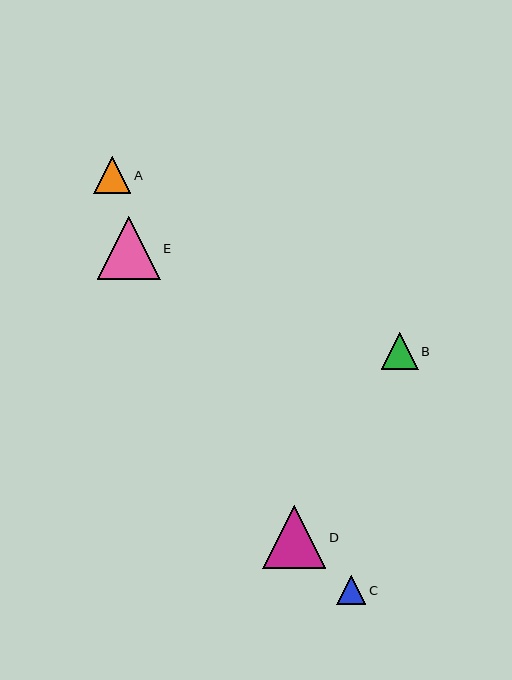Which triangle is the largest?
Triangle D is the largest with a size of approximately 64 pixels.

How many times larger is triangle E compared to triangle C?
Triangle E is approximately 2.2 times the size of triangle C.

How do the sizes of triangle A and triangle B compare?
Triangle A and triangle B are approximately the same size.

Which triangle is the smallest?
Triangle C is the smallest with a size of approximately 29 pixels.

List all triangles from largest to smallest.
From largest to smallest: D, E, A, B, C.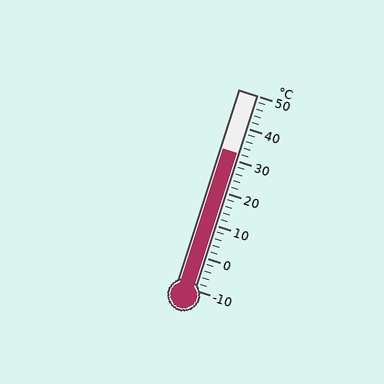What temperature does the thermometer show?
The thermometer shows approximately 32°C.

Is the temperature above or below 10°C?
The temperature is above 10°C.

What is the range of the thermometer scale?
The thermometer scale ranges from -10°C to 50°C.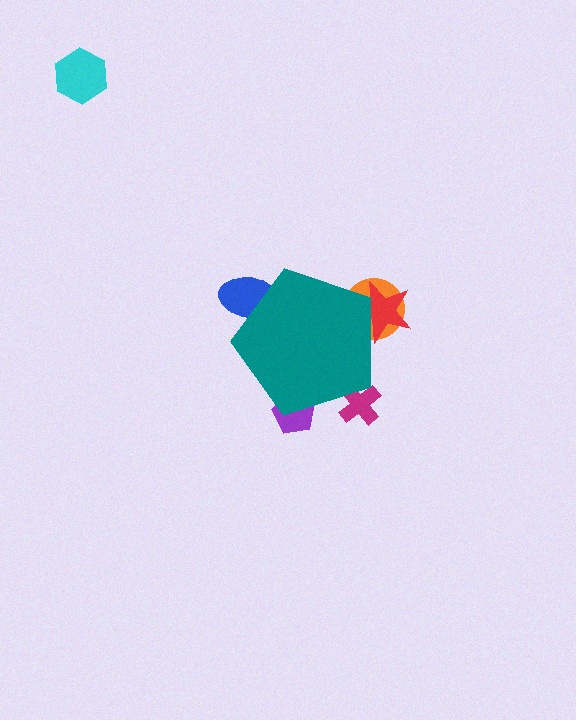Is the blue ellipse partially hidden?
Yes, the blue ellipse is partially hidden behind the teal pentagon.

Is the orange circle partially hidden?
Yes, the orange circle is partially hidden behind the teal pentagon.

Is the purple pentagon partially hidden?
Yes, the purple pentagon is partially hidden behind the teal pentagon.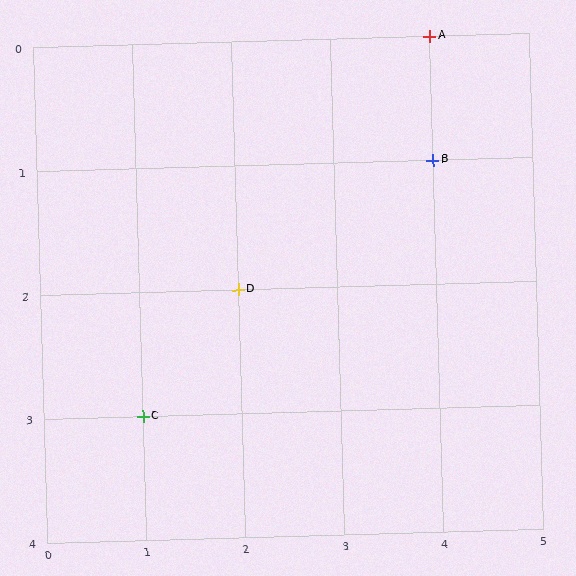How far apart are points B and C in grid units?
Points B and C are 3 columns and 2 rows apart (about 3.6 grid units diagonally).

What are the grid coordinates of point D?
Point D is at grid coordinates (2, 2).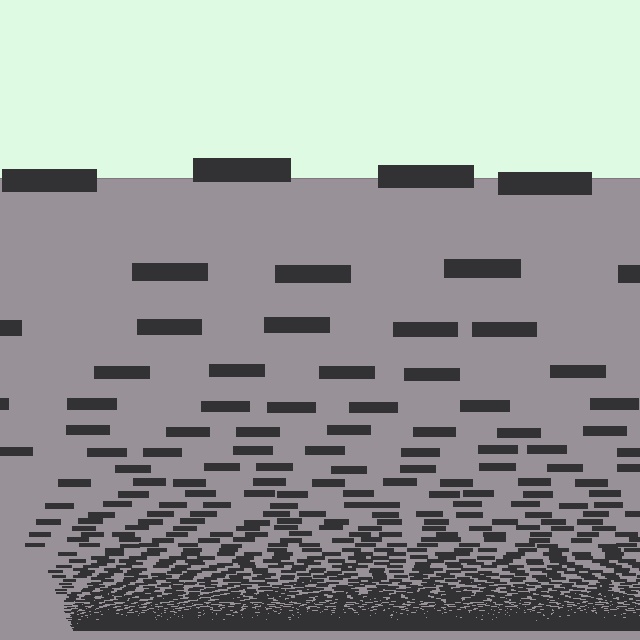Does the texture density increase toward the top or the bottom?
Density increases toward the bottom.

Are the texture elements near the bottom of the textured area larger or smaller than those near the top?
Smaller. The gradient is inverted — elements near the bottom are smaller and denser.